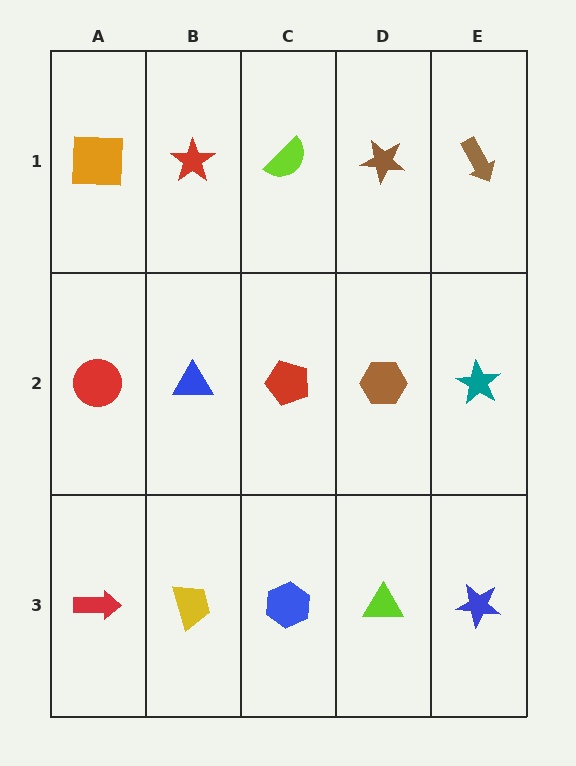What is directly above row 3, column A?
A red circle.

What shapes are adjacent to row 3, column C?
A red pentagon (row 2, column C), a yellow trapezoid (row 3, column B), a lime triangle (row 3, column D).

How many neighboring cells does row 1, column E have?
2.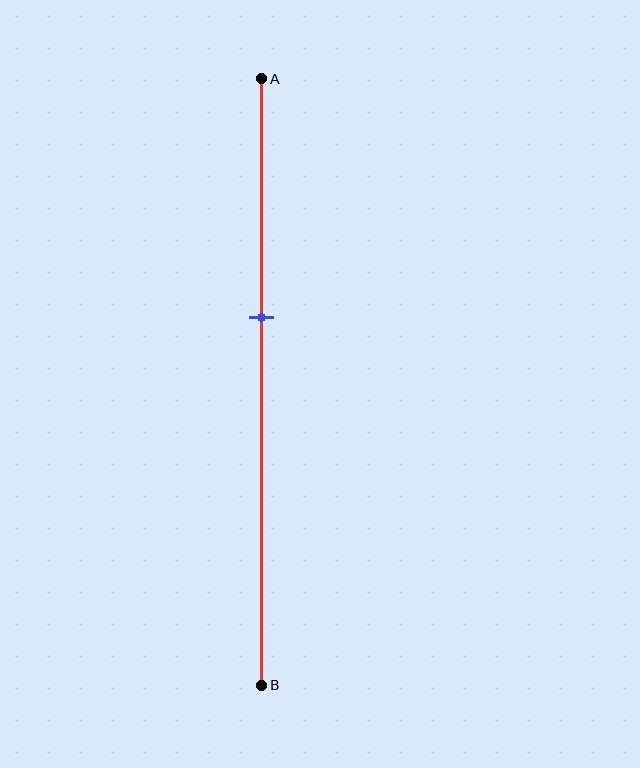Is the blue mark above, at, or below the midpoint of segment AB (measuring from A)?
The blue mark is above the midpoint of segment AB.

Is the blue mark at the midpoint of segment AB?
No, the mark is at about 40% from A, not at the 50% midpoint.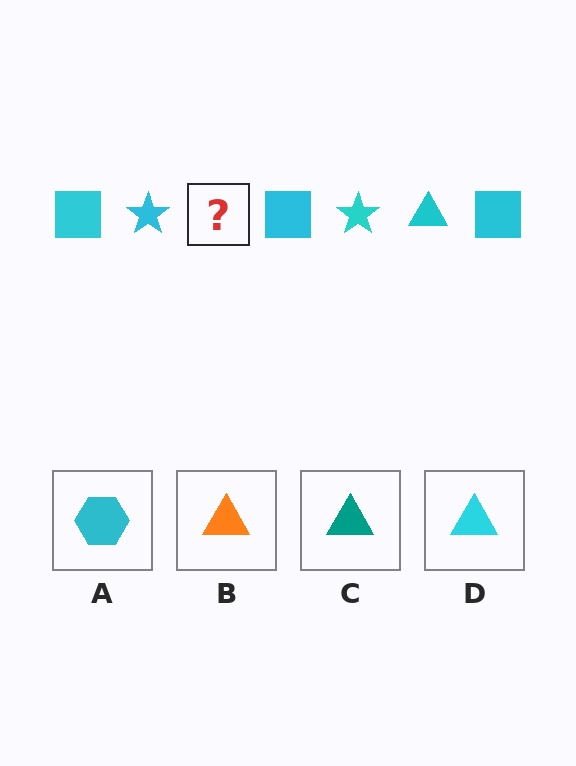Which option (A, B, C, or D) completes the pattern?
D.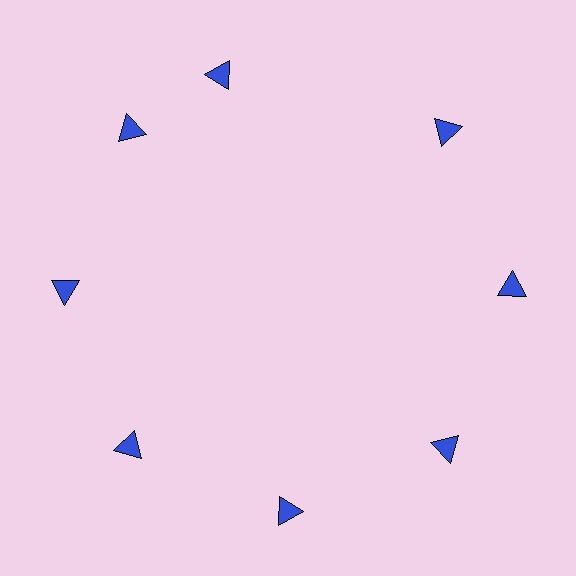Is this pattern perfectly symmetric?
No. The 8 blue triangles are arranged in a ring, but one element near the 12 o'clock position is rotated out of alignment along the ring, breaking the 8-fold rotational symmetry.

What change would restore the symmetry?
The symmetry would be restored by rotating it back into even spacing with its neighbors so that all 8 triangles sit at equal angles and equal distance from the center.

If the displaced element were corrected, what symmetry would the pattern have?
It would have 8-fold rotational symmetry — the pattern would map onto itself every 45 degrees.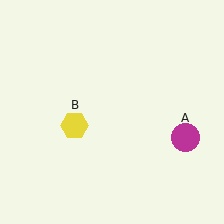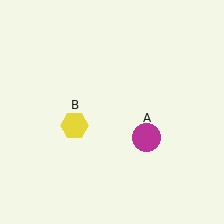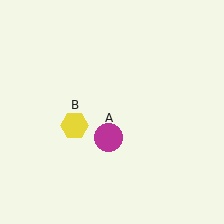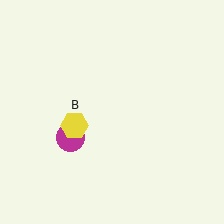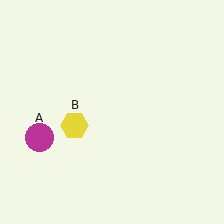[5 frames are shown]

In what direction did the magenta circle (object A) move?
The magenta circle (object A) moved left.